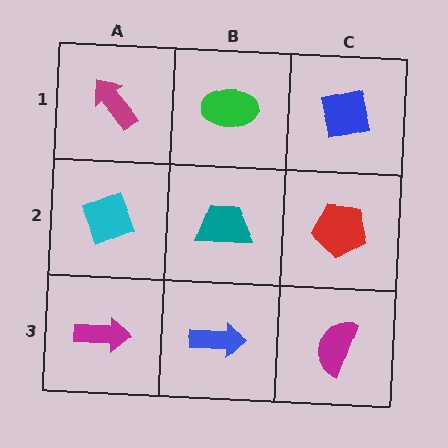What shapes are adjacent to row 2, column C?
A blue square (row 1, column C), a magenta semicircle (row 3, column C), a teal trapezoid (row 2, column B).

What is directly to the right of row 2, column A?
A teal trapezoid.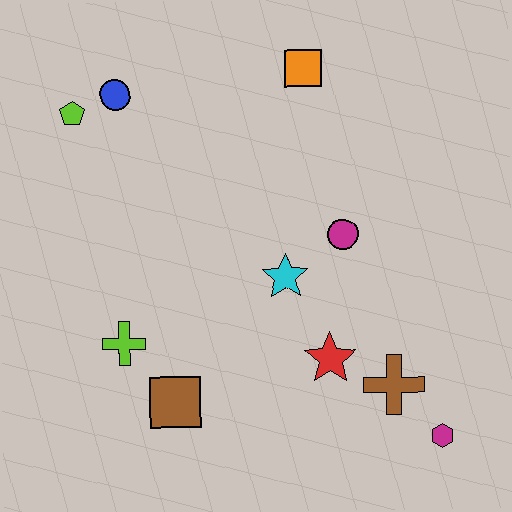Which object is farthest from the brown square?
The orange square is farthest from the brown square.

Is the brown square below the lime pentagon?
Yes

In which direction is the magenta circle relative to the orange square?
The magenta circle is below the orange square.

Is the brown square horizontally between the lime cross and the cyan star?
Yes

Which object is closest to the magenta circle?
The cyan star is closest to the magenta circle.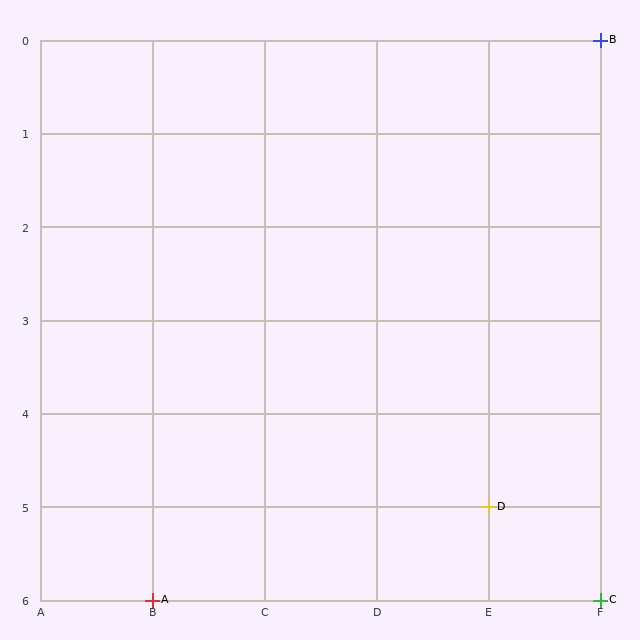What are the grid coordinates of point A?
Point A is at grid coordinates (B, 6).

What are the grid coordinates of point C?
Point C is at grid coordinates (F, 6).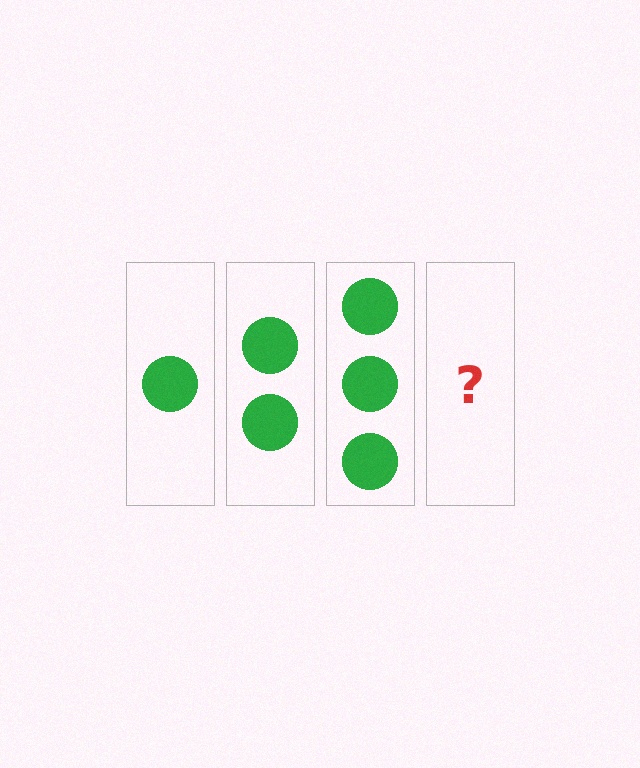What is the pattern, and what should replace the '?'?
The pattern is that each step adds one more circle. The '?' should be 4 circles.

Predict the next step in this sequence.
The next step is 4 circles.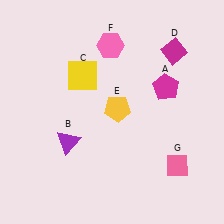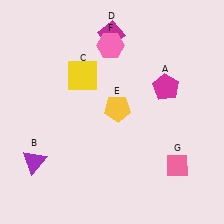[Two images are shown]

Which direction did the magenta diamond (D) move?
The magenta diamond (D) moved left.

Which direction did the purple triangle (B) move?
The purple triangle (B) moved left.